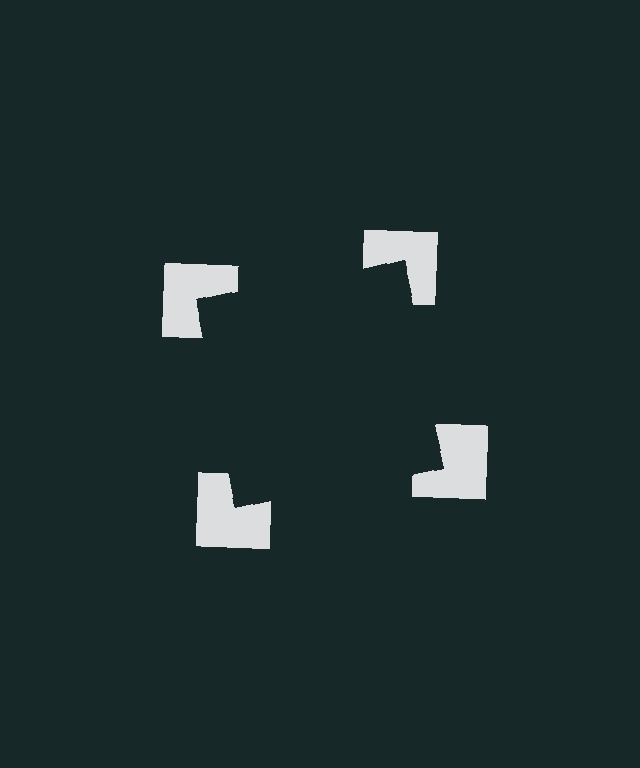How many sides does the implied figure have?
4 sides.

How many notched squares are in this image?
There are 4 — one at each vertex of the illusory square.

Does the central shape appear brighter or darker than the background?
It typically appears slightly darker than the background, even though no actual brightness change is drawn.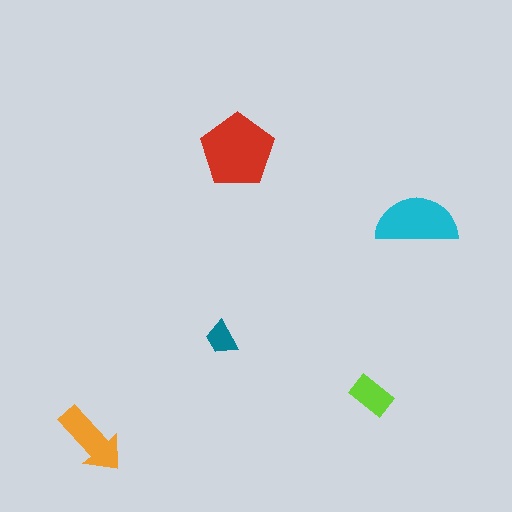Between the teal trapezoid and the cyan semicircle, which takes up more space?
The cyan semicircle.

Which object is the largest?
The red pentagon.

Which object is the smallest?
The teal trapezoid.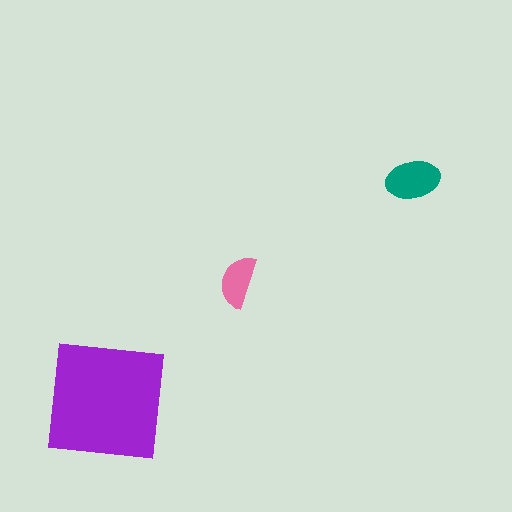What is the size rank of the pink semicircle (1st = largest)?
3rd.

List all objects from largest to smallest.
The purple square, the teal ellipse, the pink semicircle.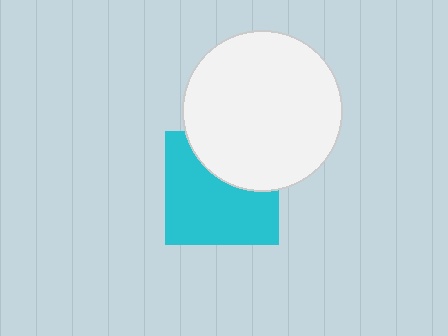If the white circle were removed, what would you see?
You would see the complete cyan square.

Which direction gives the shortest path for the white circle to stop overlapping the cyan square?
Moving up gives the shortest separation.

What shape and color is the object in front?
The object in front is a white circle.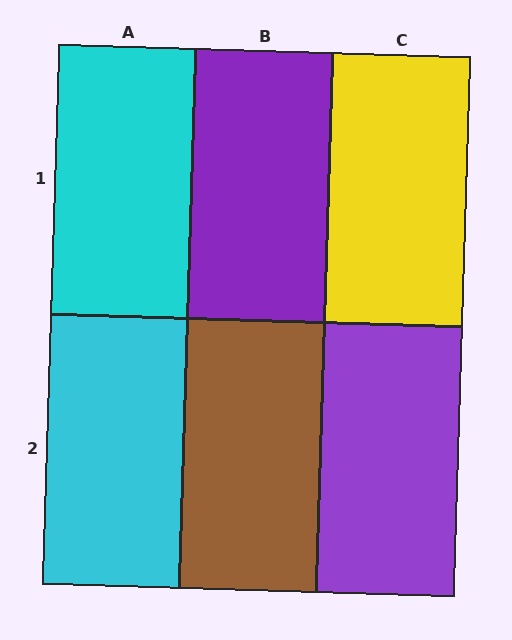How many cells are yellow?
1 cell is yellow.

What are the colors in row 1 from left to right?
Cyan, purple, yellow.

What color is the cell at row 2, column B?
Brown.